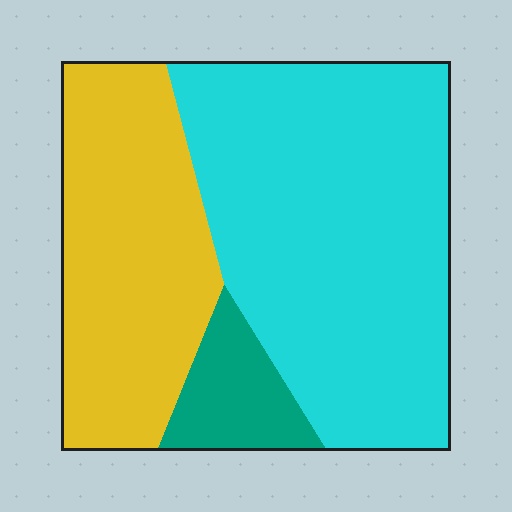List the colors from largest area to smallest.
From largest to smallest: cyan, yellow, teal.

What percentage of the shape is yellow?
Yellow covers around 35% of the shape.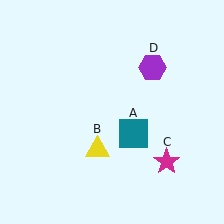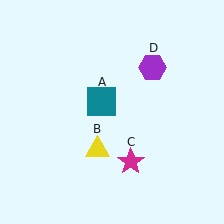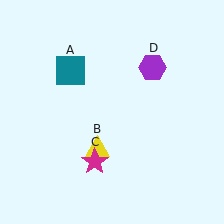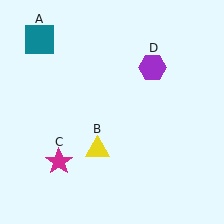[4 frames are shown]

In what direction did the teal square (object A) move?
The teal square (object A) moved up and to the left.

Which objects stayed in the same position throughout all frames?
Yellow triangle (object B) and purple hexagon (object D) remained stationary.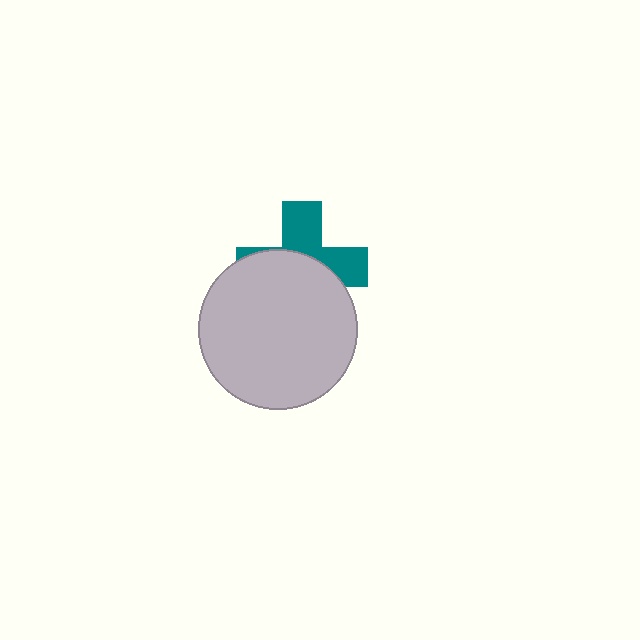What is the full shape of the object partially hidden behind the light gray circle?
The partially hidden object is a teal cross.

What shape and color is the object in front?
The object in front is a light gray circle.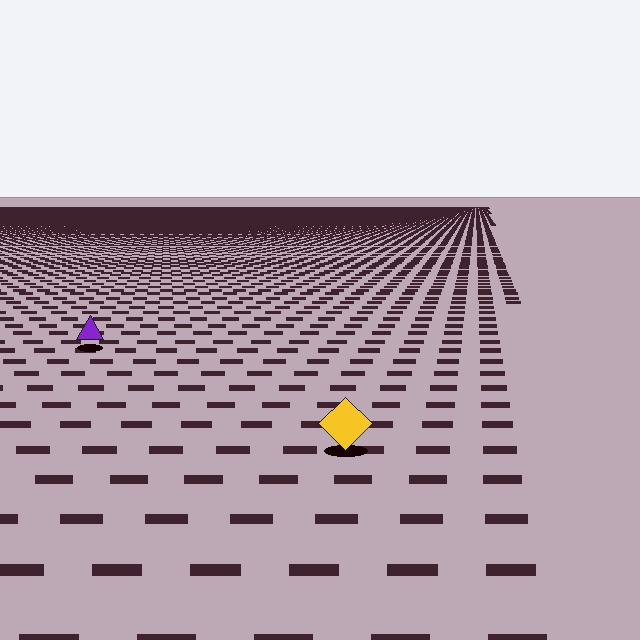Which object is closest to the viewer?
The yellow diamond is closest. The texture marks near it are larger and more spread out.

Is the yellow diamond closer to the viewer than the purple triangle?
Yes. The yellow diamond is closer — you can tell from the texture gradient: the ground texture is coarser near it.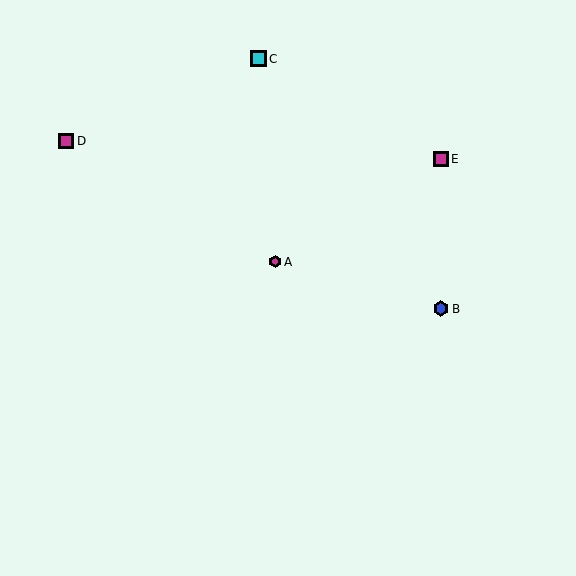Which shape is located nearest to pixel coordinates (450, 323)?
The blue hexagon (labeled B) at (441, 309) is nearest to that location.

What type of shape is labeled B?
Shape B is a blue hexagon.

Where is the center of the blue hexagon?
The center of the blue hexagon is at (441, 309).